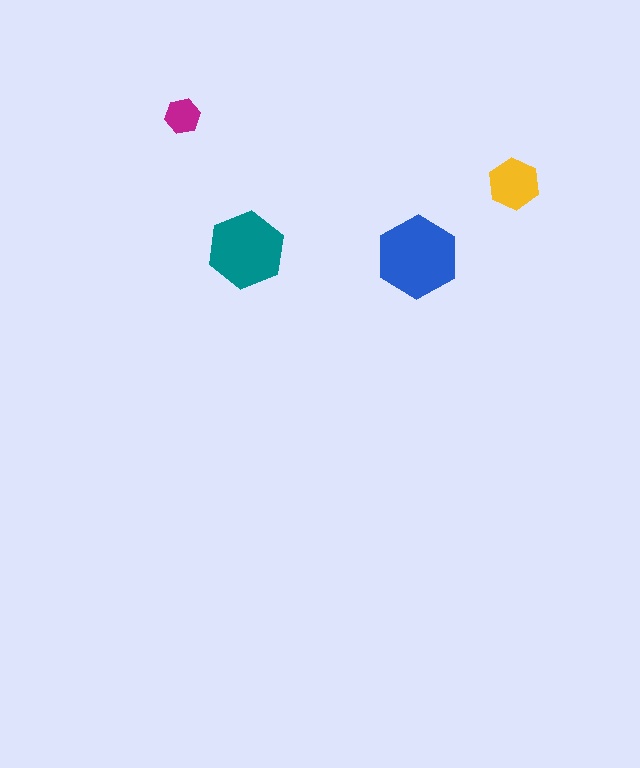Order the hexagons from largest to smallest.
the blue one, the teal one, the yellow one, the magenta one.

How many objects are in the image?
There are 4 objects in the image.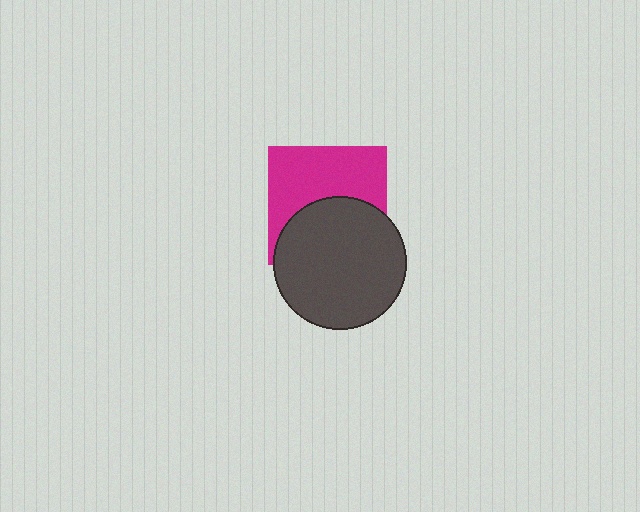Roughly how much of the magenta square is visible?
About half of it is visible (roughly 53%).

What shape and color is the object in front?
The object in front is a dark gray circle.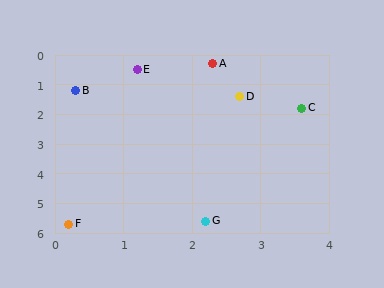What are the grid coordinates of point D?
Point D is at approximately (2.7, 1.4).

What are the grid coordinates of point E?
Point E is at approximately (1.2, 0.5).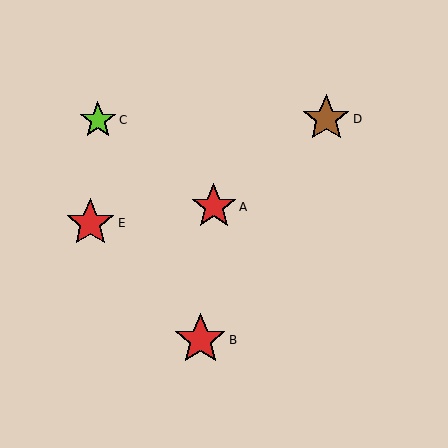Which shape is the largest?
The red star (labeled B) is the largest.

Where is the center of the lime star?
The center of the lime star is at (98, 120).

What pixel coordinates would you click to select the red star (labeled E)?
Click at (90, 223) to select the red star E.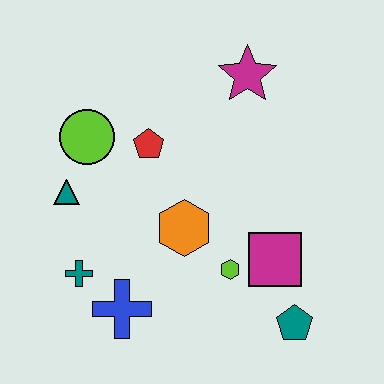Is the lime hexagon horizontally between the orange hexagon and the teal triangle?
No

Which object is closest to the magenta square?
The lime hexagon is closest to the magenta square.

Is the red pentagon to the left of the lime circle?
No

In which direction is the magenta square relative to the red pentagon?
The magenta square is to the right of the red pentagon.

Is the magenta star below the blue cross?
No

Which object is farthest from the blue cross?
The magenta star is farthest from the blue cross.